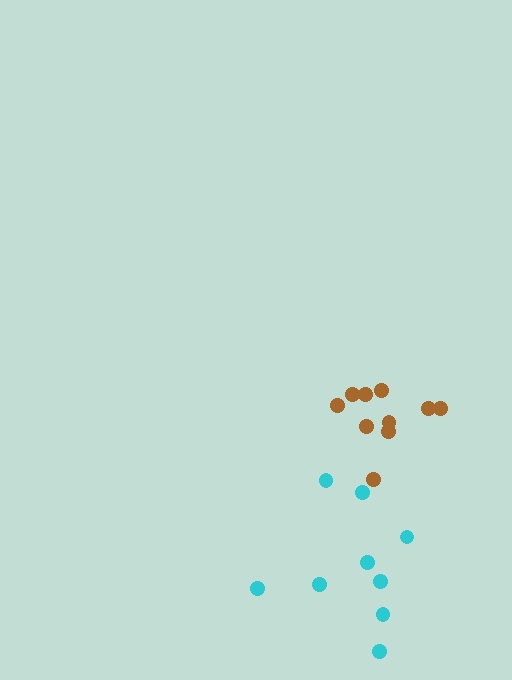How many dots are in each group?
Group 1: 10 dots, Group 2: 9 dots (19 total).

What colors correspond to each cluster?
The clusters are colored: brown, cyan.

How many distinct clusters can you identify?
There are 2 distinct clusters.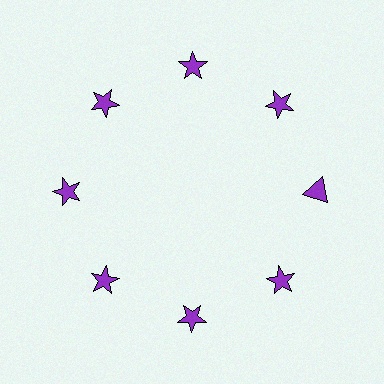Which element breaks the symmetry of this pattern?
The purple triangle at roughly the 3 o'clock position breaks the symmetry. All other shapes are purple stars.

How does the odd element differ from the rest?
It has a different shape: triangle instead of star.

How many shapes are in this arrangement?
There are 8 shapes arranged in a ring pattern.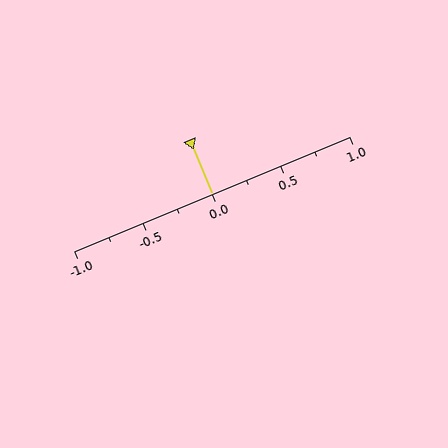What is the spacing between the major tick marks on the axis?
The major ticks are spaced 0.5 apart.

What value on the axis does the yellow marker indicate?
The marker indicates approximately 0.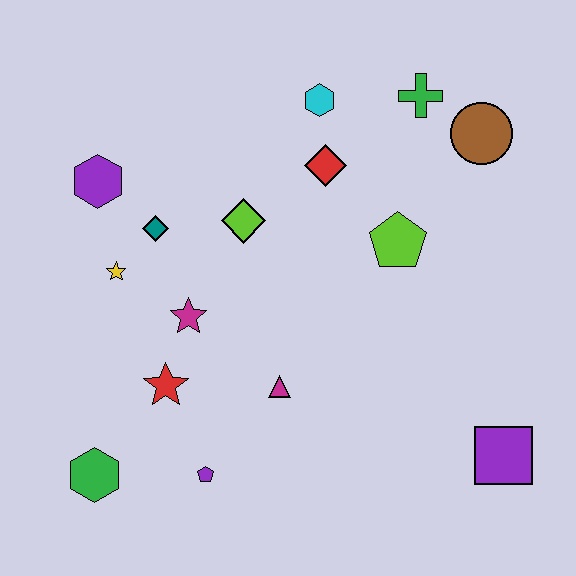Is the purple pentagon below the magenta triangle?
Yes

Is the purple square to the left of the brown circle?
No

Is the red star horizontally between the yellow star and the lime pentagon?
Yes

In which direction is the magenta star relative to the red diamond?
The magenta star is below the red diamond.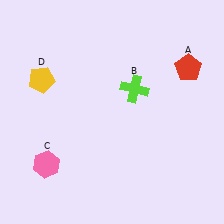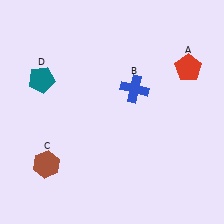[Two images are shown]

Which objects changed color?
B changed from lime to blue. C changed from pink to brown. D changed from yellow to teal.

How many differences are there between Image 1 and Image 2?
There are 3 differences between the two images.